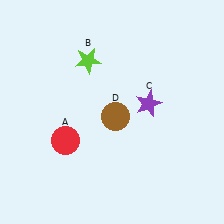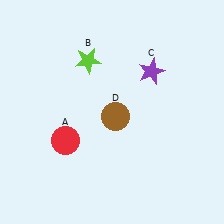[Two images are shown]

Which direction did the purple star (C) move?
The purple star (C) moved up.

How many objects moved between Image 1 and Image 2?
1 object moved between the two images.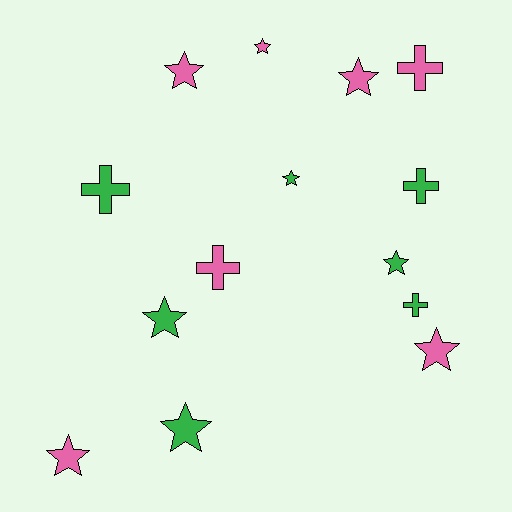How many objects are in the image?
There are 14 objects.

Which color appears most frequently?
Pink, with 7 objects.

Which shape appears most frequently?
Star, with 9 objects.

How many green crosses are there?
There are 3 green crosses.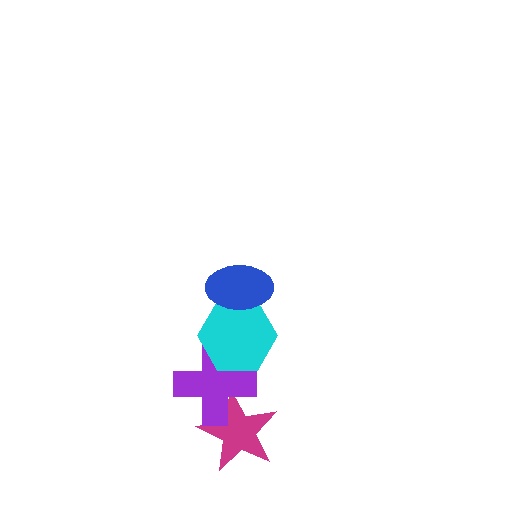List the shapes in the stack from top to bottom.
From top to bottom: the blue ellipse, the cyan hexagon, the purple cross, the magenta star.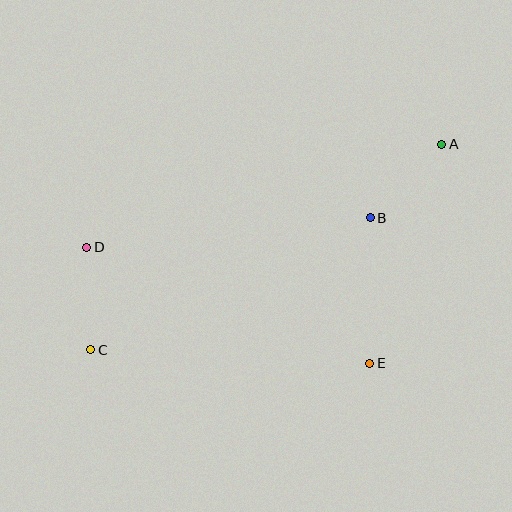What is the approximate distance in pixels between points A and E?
The distance between A and E is approximately 231 pixels.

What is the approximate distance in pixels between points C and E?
The distance between C and E is approximately 279 pixels.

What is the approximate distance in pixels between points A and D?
The distance between A and D is approximately 369 pixels.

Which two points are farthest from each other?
Points A and C are farthest from each other.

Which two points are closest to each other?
Points A and B are closest to each other.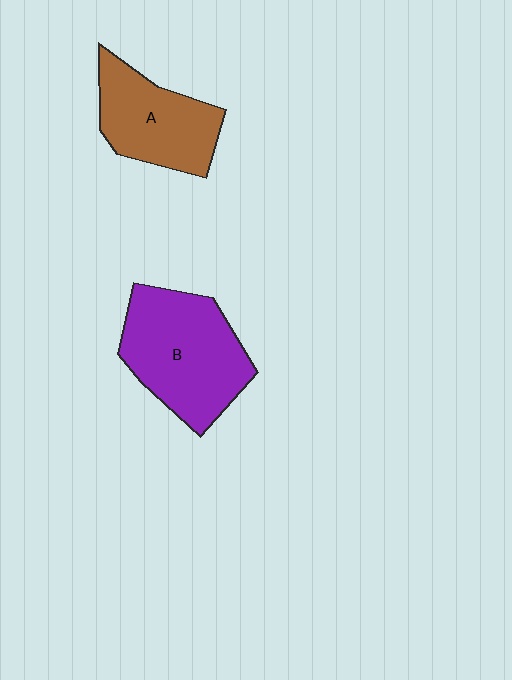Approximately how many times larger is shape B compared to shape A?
Approximately 1.3 times.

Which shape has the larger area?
Shape B (purple).